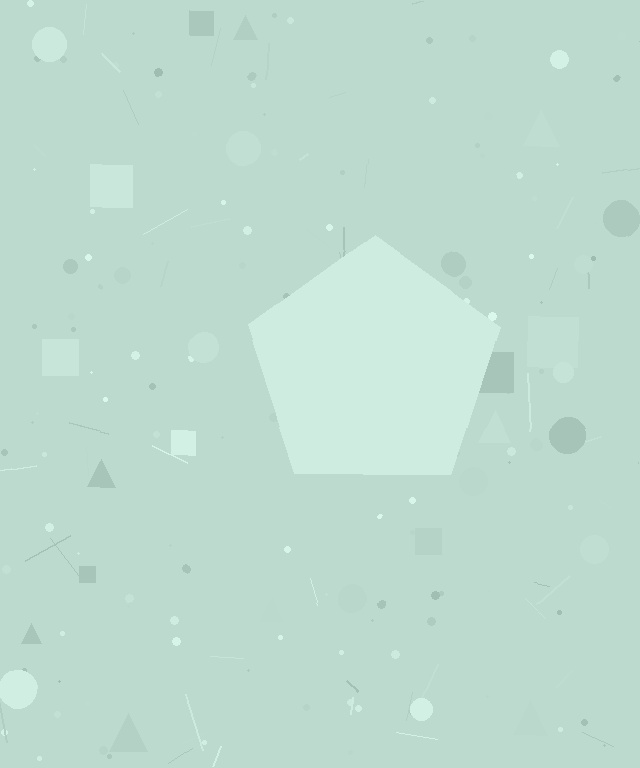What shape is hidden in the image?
A pentagon is hidden in the image.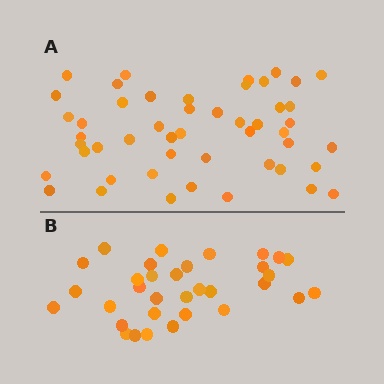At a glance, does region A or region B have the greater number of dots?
Region A (the top region) has more dots.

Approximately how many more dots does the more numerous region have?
Region A has approximately 15 more dots than region B.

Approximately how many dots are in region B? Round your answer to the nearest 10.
About 30 dots. (The exact count is 33, which rounds to 30.)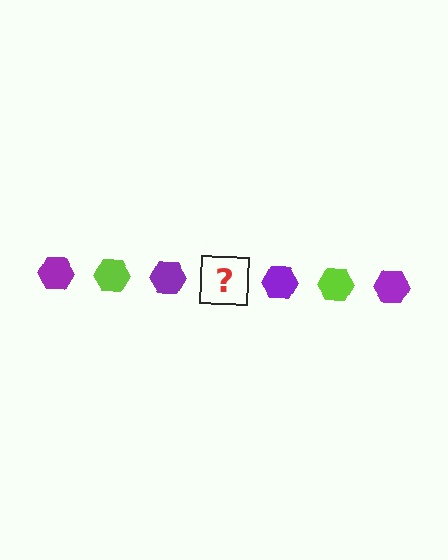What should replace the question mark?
The question mark should be replaced with a lime hexagon.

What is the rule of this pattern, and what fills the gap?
The rule is that the pattern cycles through purple, lime hexagons. The gap should be filled with a lime hexagon.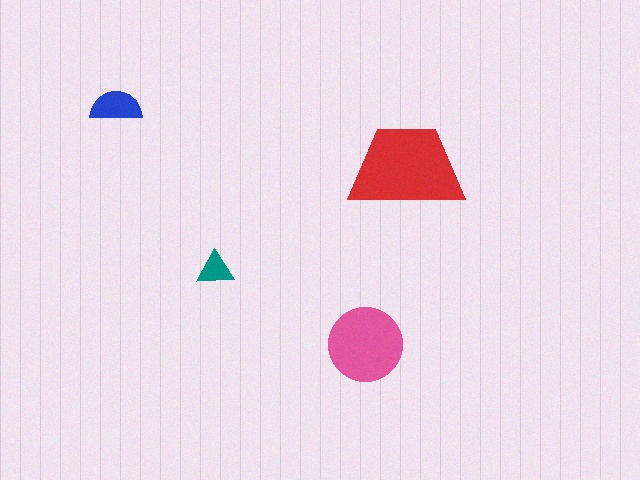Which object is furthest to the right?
The red trapezoid is rightmost.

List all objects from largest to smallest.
The red trapezoid, the pink circle, the blue semicircle, the teal triangle.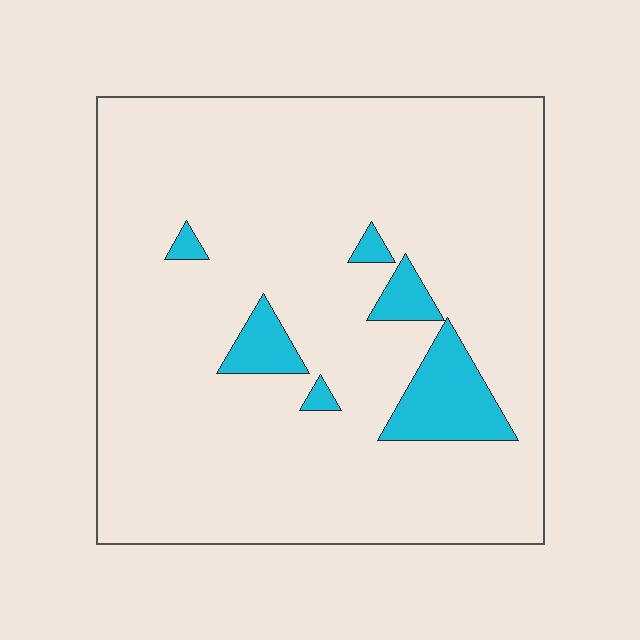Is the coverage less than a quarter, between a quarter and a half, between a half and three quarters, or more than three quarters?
Less than a quarter.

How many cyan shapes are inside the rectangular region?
6.